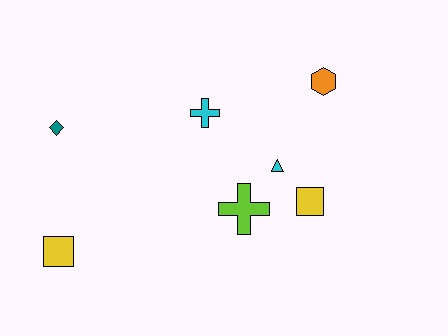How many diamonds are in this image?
There is 1 diamond.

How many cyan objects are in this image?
There are 2 cyan objects.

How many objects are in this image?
There are 7 objects.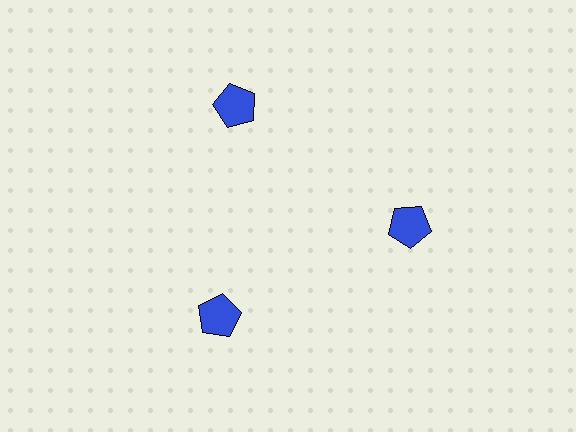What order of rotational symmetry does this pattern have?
This pattern has 3-fold rotational symmetry.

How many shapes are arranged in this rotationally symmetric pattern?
There are 3 shapes, arranged in 3 groups of 1.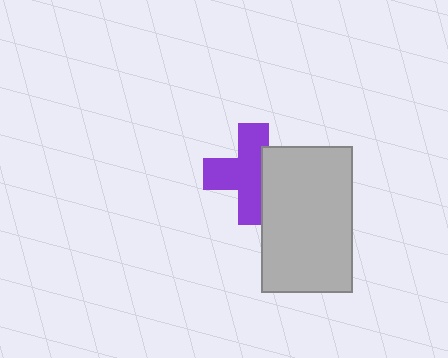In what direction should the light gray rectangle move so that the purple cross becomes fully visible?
The light gray rectangle should move right. That is the shortest direction to clear the overlap and leave the purple cross fully visible.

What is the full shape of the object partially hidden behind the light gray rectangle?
The partially hidden object is a purple cross.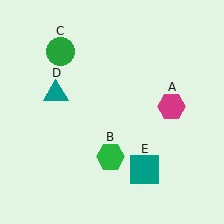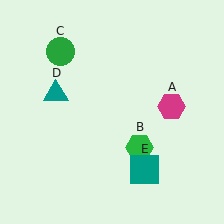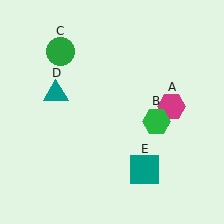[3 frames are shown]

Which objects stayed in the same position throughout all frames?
Magenta hexagon (object A) and green circle (object C) and teal triangle (object D) and teal square (object E) remained stationary.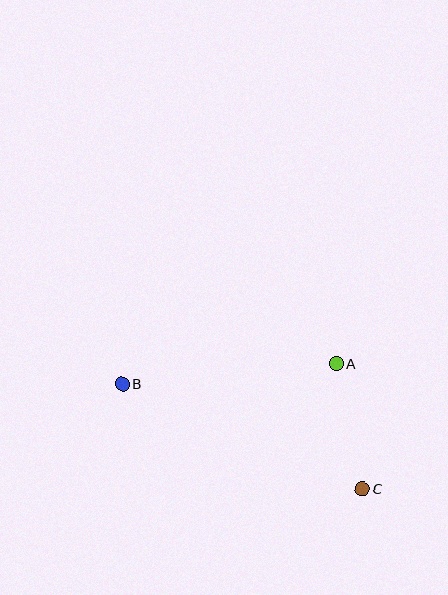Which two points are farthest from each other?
Points B and C are farthest from each other.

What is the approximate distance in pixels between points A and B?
The distance between A and B is approximately 215 pixels.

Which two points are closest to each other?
Points A and C are closest to each other.